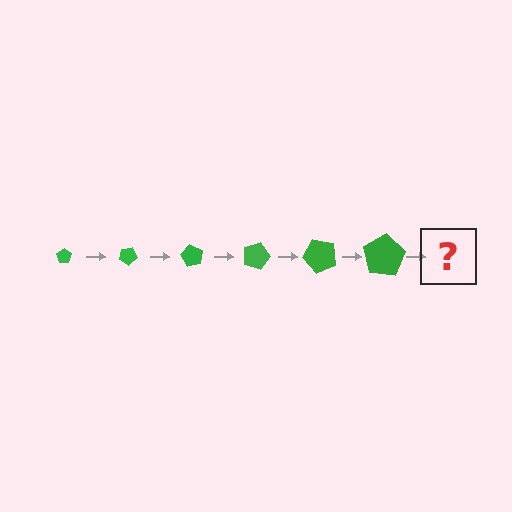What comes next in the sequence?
The next element should be a pentagon, larger than the previous one and rotated 180 degrees from the start.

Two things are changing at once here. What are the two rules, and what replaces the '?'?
The two rules are that the pentagon grows larger each step and it rotates 30 degrees each step. The '?' should be a pentagon, larger than the previous one and rotated 180 degrees from the start.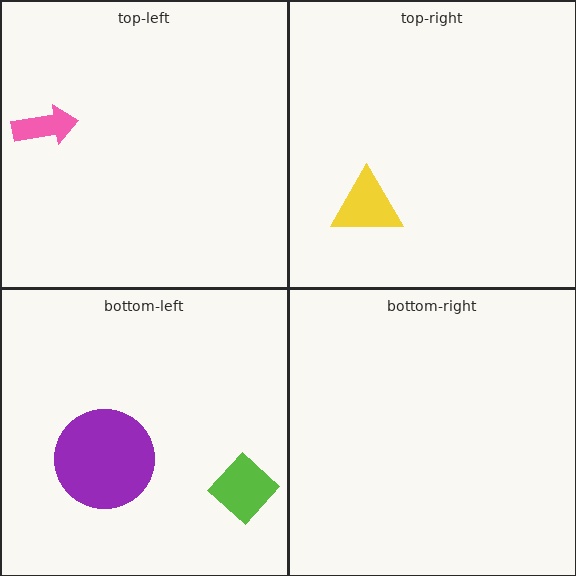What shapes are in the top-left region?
The pink arrow.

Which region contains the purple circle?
The bottom-left region.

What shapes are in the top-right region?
The yellow triangle.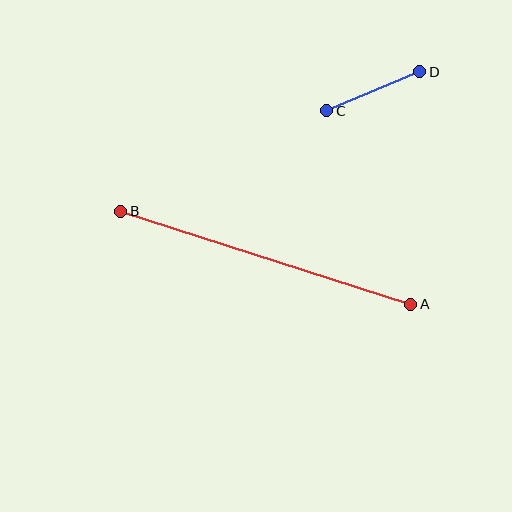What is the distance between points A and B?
The distance is approximately 304 pixels.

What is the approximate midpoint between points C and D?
The midpoint is at approximately (373, 91) pixels.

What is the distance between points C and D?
The distance is approximately 101 pixels.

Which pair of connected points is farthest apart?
Points A and B are farthest apart.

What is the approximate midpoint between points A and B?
The midpoint is at approximately (266, 258) pixels.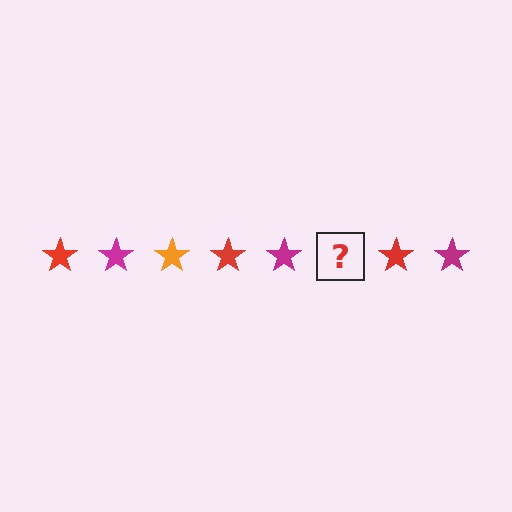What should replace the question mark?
The question mark should be replaced with an orange star.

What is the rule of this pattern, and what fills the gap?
The rule is that the pattern cycles through red, magenta, orange stars. The gap should be filled with an orange star.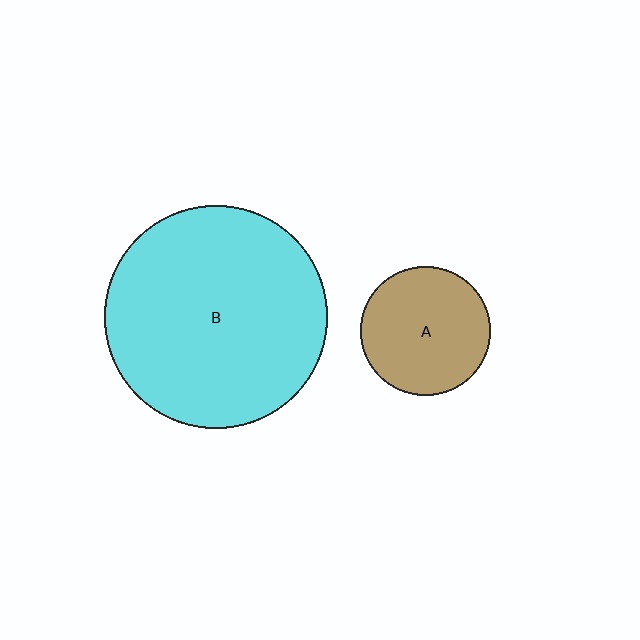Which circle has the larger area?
Circle B (cyan).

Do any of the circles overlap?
No, none of the circles overlap.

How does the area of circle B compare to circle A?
Approximately 3.0 times.